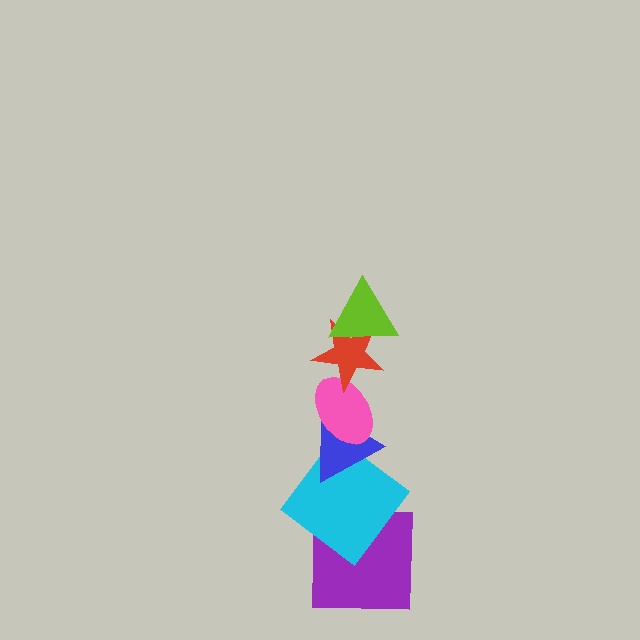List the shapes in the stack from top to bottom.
From top to bottom: the lime triangle, the red star, the pink ellipse, the blue triangle, the cyan diamond, the purple square.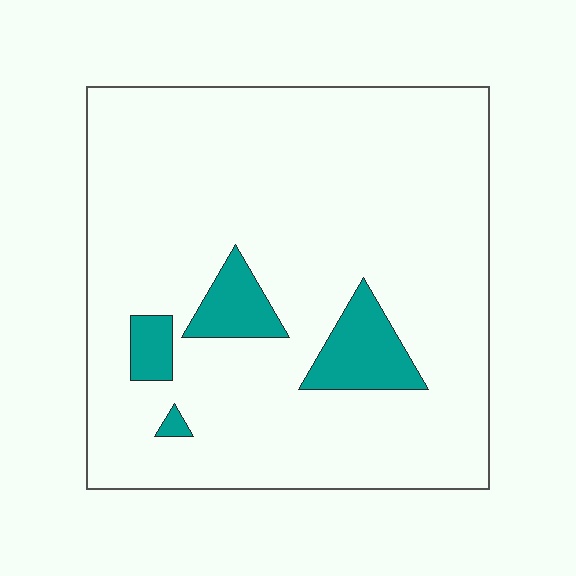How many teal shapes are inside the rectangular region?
4.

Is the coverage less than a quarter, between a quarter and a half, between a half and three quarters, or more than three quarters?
Less than a quarter.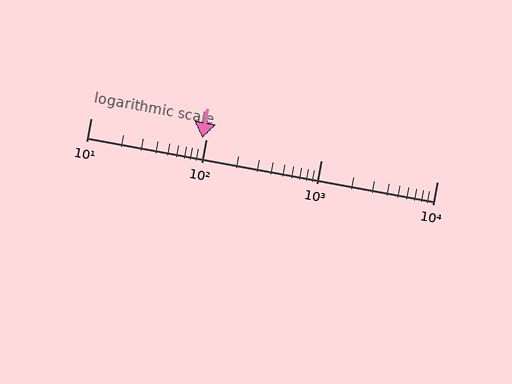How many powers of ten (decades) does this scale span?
The scale spans 3 decades, from 10 to 10000.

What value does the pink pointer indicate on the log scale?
The pointer indicates approximately 93.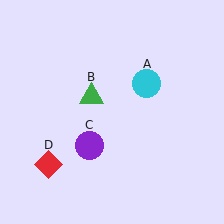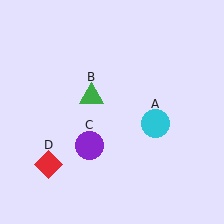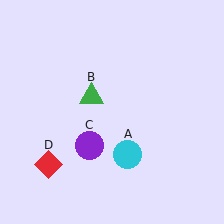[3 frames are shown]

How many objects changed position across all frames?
1 object changed position: cyan circle (object A).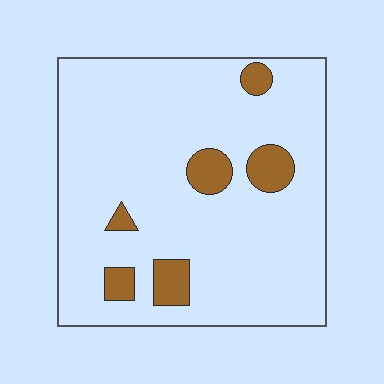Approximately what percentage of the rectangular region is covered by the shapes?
Approximately 10%.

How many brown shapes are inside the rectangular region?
6.